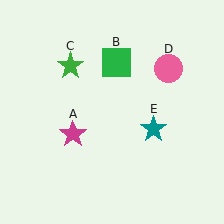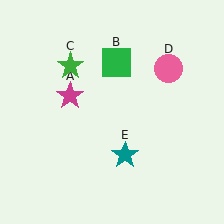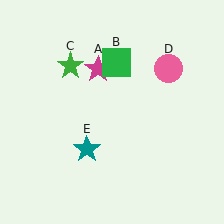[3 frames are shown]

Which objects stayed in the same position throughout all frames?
Green square (object B) and green star (object C) and pink circle (object D) remained stationary.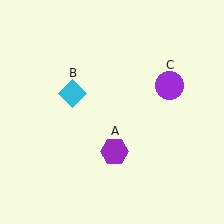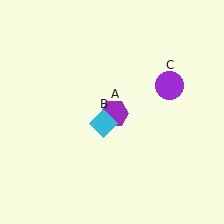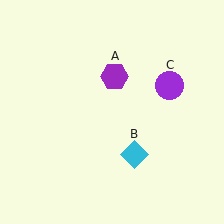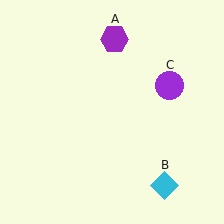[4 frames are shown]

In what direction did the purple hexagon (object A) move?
The purple hexagon (object A) moved up.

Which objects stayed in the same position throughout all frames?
Purple circle (object C) remained stationary.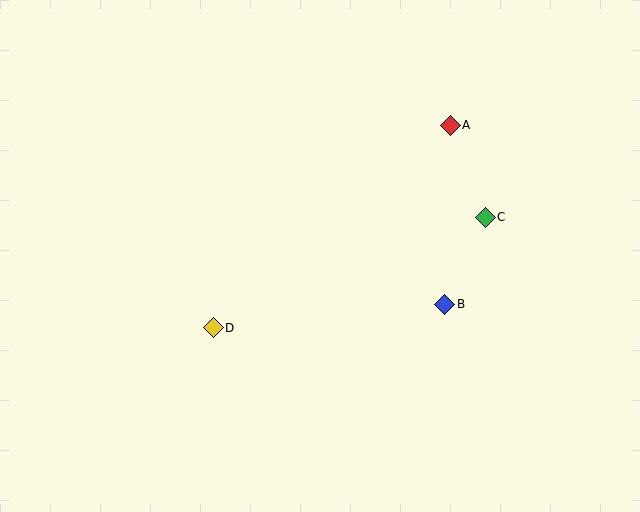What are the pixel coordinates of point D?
Point D is at (213, 328).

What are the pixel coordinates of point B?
Point B is at (445, 304).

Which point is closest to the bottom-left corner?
Point D is closest to the bottom-left corner.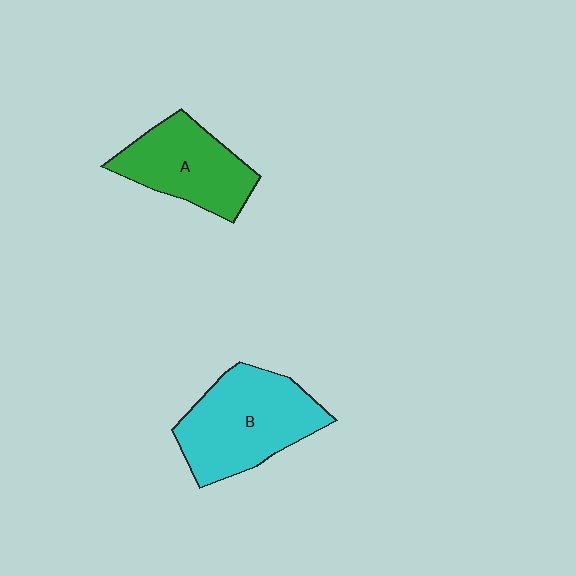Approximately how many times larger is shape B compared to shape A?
Approximately 1.3 times.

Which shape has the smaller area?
Shape A (green).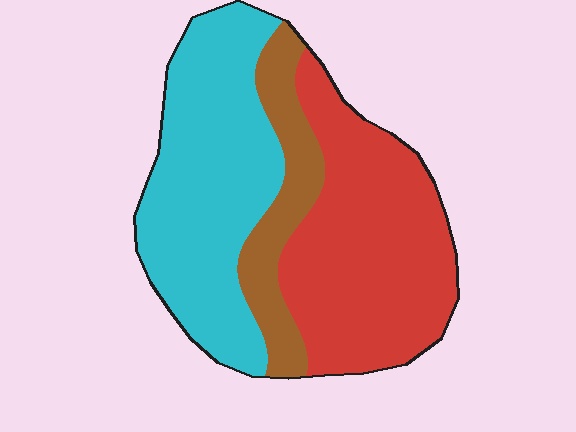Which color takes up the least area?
Brown, at roughly 15%.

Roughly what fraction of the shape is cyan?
Cyan takes up about two fifths (2/5) of the shape.